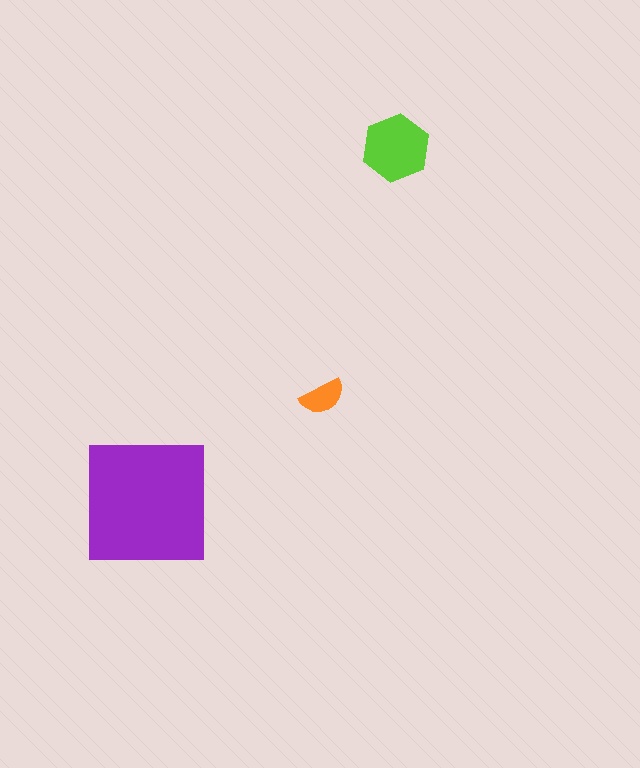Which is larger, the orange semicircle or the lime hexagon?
The lime hexagon.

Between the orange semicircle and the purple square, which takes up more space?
The purple square.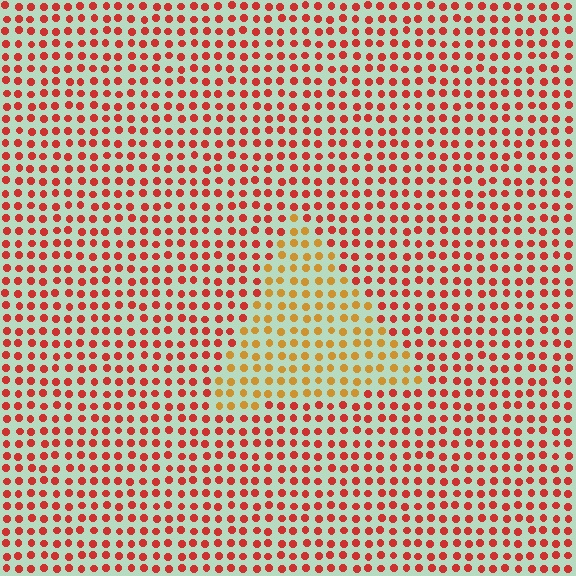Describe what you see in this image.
The image is filled with small red elements in a uniform arrangement. A triangle-shaped region is visible where the elements are tinted to a slightly different hue, forming a subtle color boundary.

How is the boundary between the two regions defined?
The boundary is defined purely by a slight shift in hue (about 38 degrees). Spacing, size, and orientation are identical on both sides.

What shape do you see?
I see a triangle.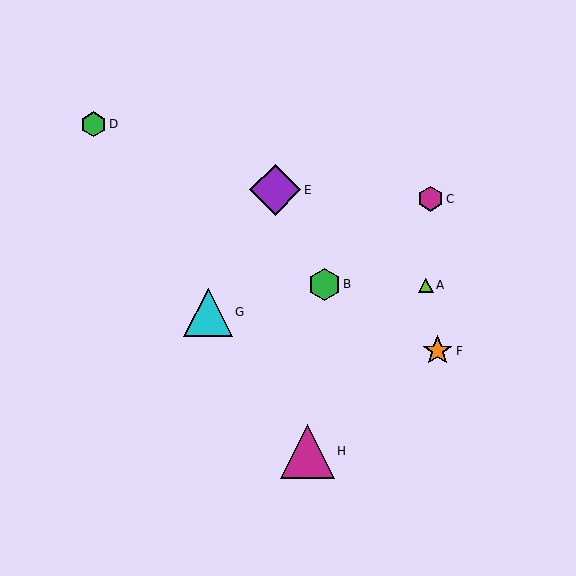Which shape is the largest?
The magenta triangle (labeled H) is the largest.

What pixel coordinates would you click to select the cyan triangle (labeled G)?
Click at (208, 312) to select the cyan triangle G.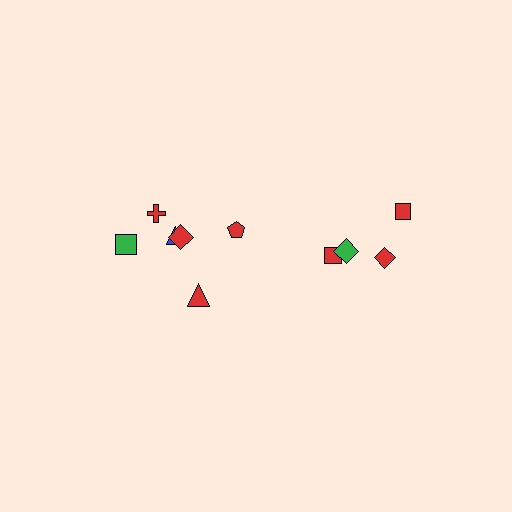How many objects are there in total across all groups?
There are 10 objects.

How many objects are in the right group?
There are 4 objects.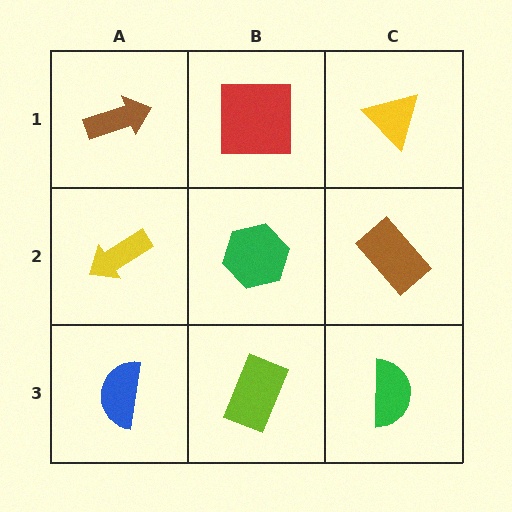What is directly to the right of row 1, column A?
A red square.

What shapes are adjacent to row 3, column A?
A yellow arrow (row 2, column A), a lime rectangle (row 3, column B).